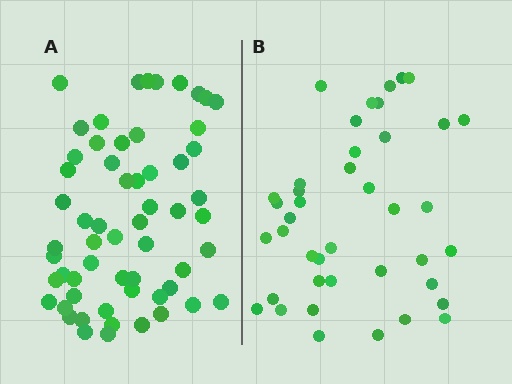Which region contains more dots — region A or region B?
Region A (the left region) has more dots.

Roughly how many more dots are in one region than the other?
Region A has approximately 20 more dots than region B.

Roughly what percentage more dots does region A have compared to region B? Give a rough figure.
About 45% more.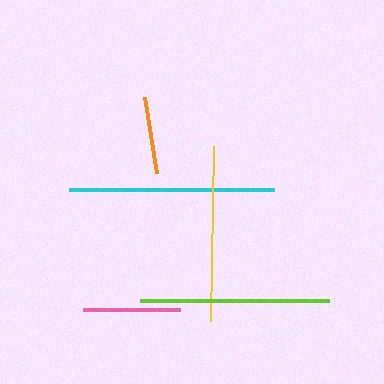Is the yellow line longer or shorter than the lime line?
The lime line is longer than the yellow line.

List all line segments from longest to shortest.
From longest to shortest: cyan, lime, yellow, pink, orange.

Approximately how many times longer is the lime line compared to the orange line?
The lime line is approximately 2.4 times the length of the orange line.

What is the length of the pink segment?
The pink segment is approximately 97 pixels long.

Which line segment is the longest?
The cyan line is the longest at approximately 205 pixels.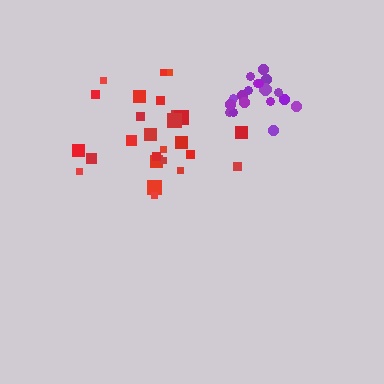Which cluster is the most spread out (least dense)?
Red.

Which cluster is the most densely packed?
Purple.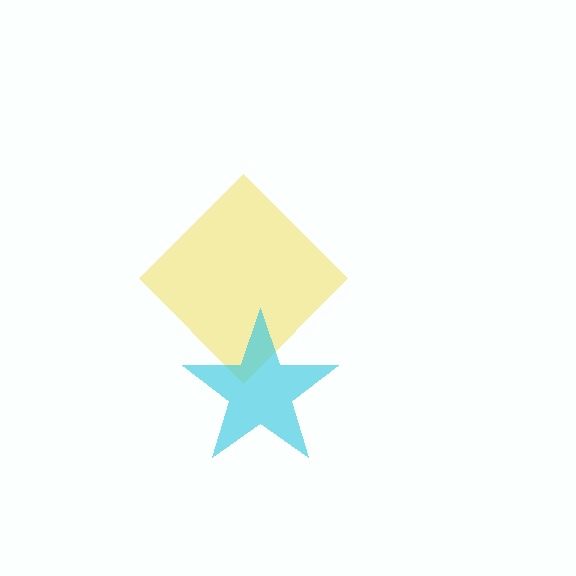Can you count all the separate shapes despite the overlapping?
Yes, there are 2 separate shapes.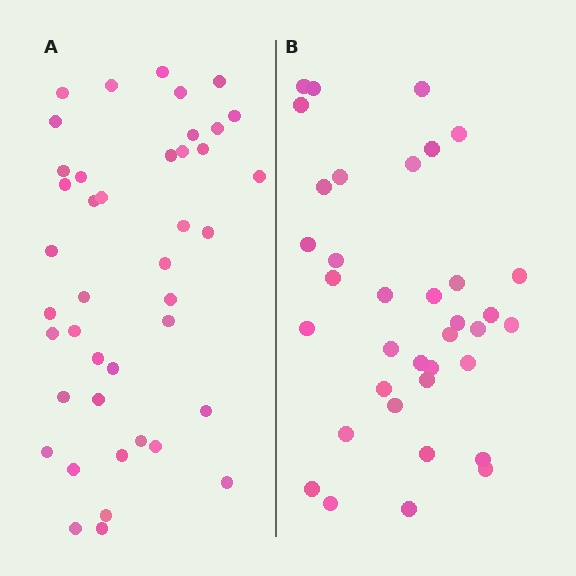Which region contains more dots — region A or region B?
Region A (the left region) has more dots.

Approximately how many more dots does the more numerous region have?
Region A has about 6 more dots than region B.